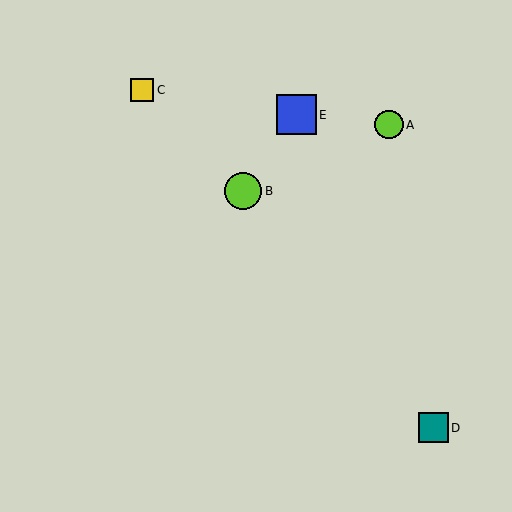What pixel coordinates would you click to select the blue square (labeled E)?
Click at (296, 115) to select the blue square E.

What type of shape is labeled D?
Shape D is a teal square.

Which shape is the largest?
The blue square (labeled E) is the largest.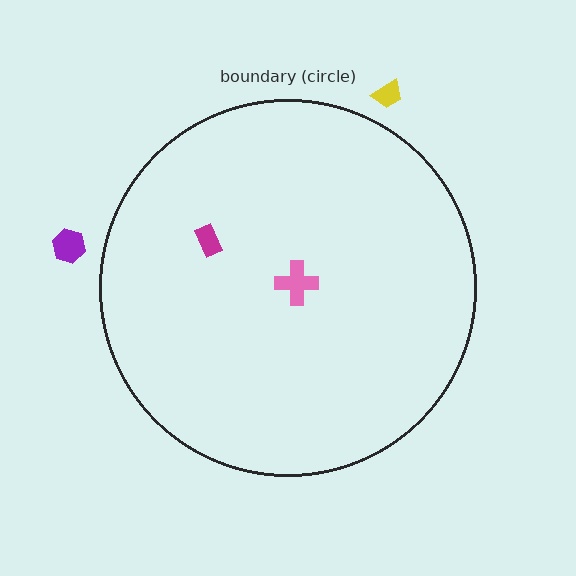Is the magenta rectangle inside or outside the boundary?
Inside.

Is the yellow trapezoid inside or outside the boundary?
Outside.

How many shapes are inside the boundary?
2 inside, 2 outside.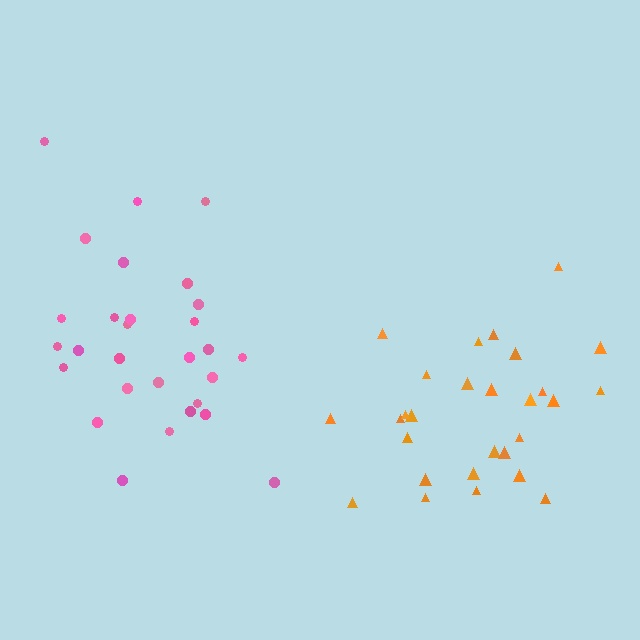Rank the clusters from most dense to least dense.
pink, orange.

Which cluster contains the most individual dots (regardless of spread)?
Pink (29).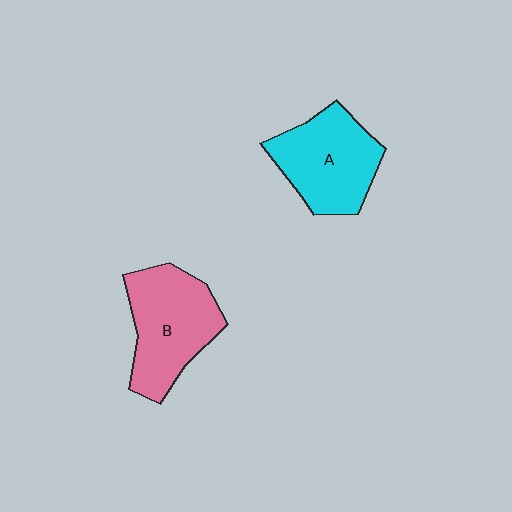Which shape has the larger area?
Shape B (pink).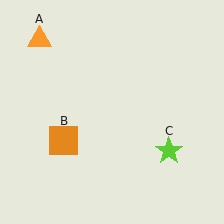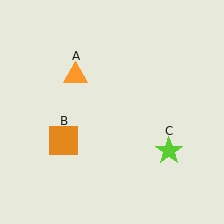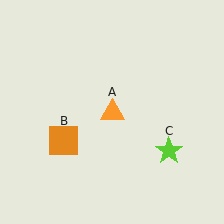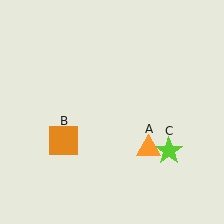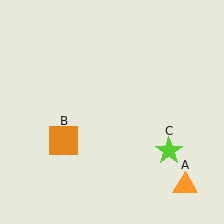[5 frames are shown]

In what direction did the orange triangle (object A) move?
The orange triangle (object A) moved down and to the right.